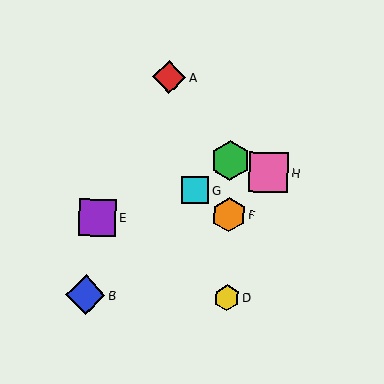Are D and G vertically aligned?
No, D is at x≈227 and G is at x≈195.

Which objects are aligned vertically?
Objects C, D, F are aligned vertically.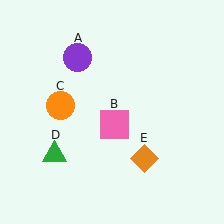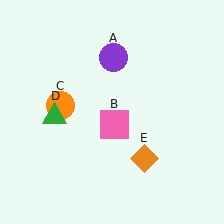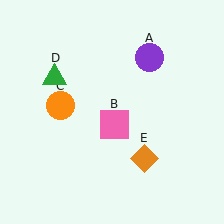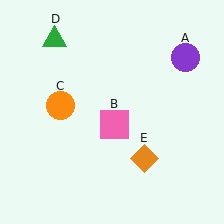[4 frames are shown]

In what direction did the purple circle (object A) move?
The purple circle (object A) moved right.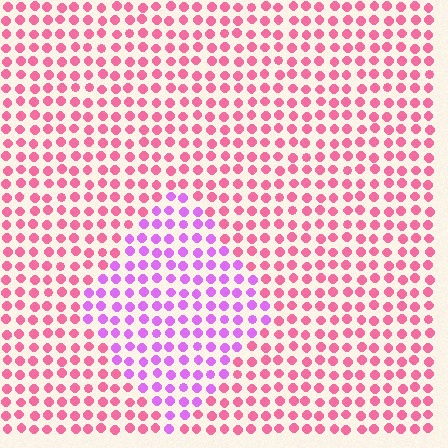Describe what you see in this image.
The image is filled with small pink elements in a uniform arrangement. A diamond-shaped region is visible where the elements are tinted to a slightly different hue, forming a subtle color boundary.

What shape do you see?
I see a diamond.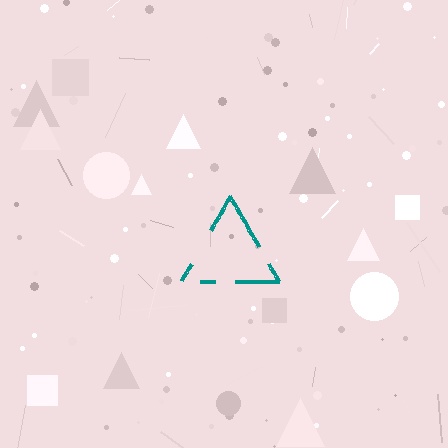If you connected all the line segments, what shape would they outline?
They would outline a triangle.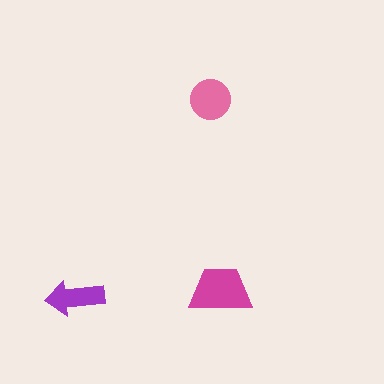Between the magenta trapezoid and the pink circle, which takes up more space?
The magenta trapezoid.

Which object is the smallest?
The purple arrow.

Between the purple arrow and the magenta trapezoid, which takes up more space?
The magenta trapezoid.